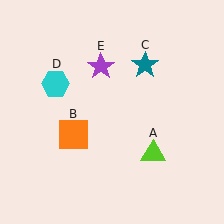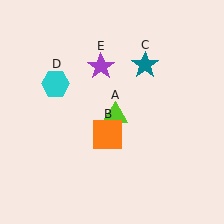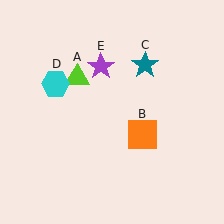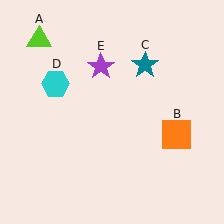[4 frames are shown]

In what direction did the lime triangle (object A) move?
The lime triangle (object A) moved up and to the left.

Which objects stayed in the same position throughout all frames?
Teal star (object C) and cyan hexagon (object D) and purple star (object E) remained stationary.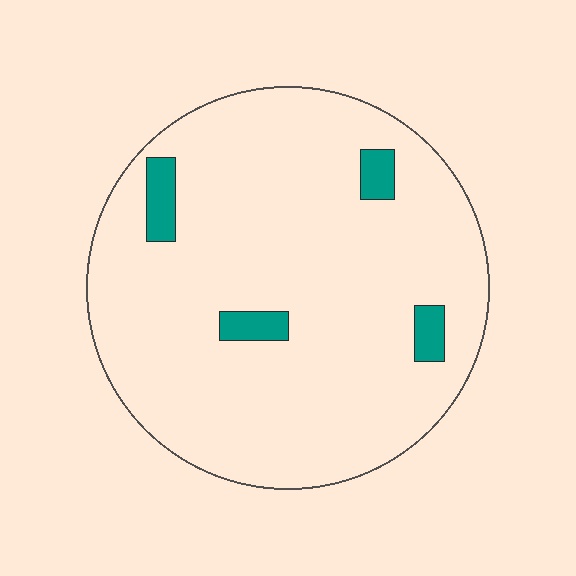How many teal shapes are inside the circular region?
4.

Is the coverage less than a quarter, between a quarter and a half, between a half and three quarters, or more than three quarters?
Less than a quarter.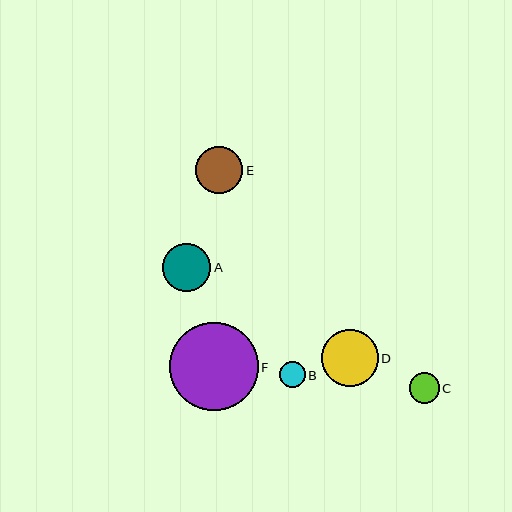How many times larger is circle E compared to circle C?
Circle E is approximately 1.6 times the size of circle C.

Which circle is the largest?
Circle F is the largest with a size of approximately 88 pixels.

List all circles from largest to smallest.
From largest to smallest: F, D, A, E, C, B.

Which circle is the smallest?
Circle B is the smallest with a size of approximately 26 pixels.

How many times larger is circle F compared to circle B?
Circle F is approximately 3.4 times the size of circle B.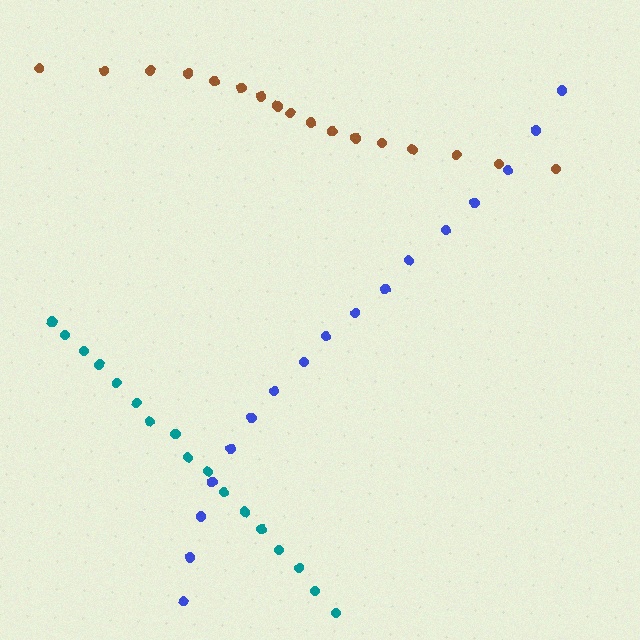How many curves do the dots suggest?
There are 3 distinct paths.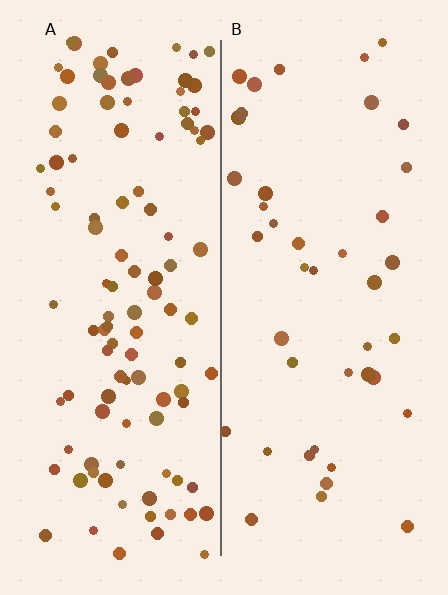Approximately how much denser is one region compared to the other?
Approximately 2.5× — region A over region B.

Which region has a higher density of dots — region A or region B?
A (the left).